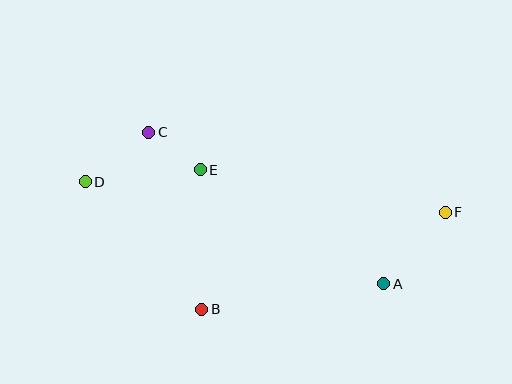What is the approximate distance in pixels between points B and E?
The distance between B and E is approximately 140 pixels.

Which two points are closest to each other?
Points C and E are closest to each other.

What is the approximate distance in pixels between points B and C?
The distance between B and C is approximately 185 pixels.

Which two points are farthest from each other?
Points D and F are farthest from each other.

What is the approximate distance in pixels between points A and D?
The distance between A and D is approximately 315 pixels.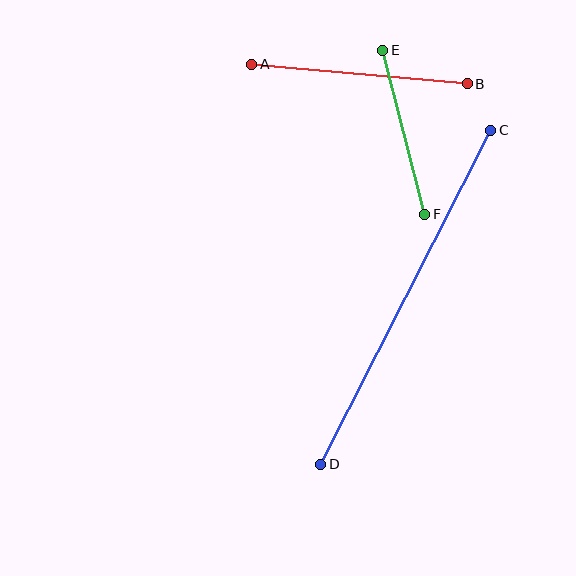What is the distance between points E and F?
The distance is approximately 169 pixels.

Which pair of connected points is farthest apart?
Points C and D are farthest apart.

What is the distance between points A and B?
The distance is approximately 217 pixels.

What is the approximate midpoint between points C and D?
The midpoint is at approximately (406, 297) pixels.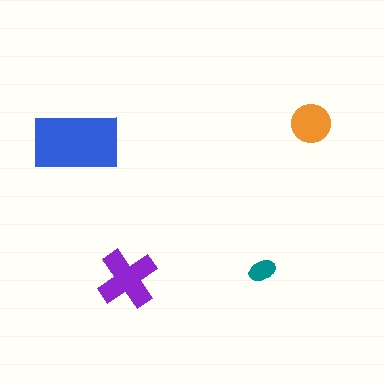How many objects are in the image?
There are 4 objects in the image.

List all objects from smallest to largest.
The teal ellipse, the orange circle, the purple cross, the blue rectangle.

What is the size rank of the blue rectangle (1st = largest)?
1st.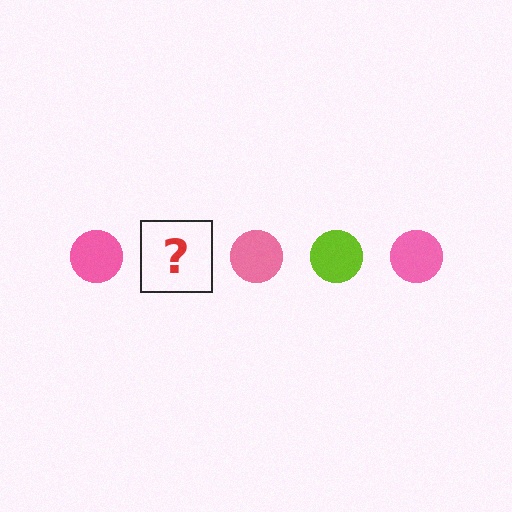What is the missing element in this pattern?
The missing element is a lime circle.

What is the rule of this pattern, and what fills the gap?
The rule is that the pattern cycles through pink, lime circles. The gap should be filled with a lime circle.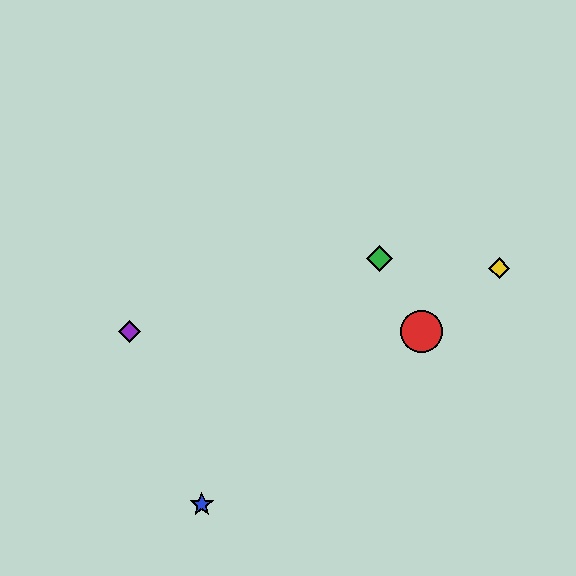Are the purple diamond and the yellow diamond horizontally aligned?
No, the purple diamond is at y≈331 and the yellow diamond is at y≈268.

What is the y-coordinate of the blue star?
The blue star is at y≈505.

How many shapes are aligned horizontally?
2 shapes (the red circle, the purple diamond) are aligned horizontally.